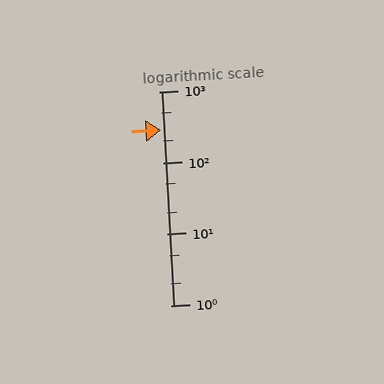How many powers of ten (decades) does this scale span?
The scale spans 3 decades, from 1 to 1000.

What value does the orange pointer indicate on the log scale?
The pointer indicates approximately 290.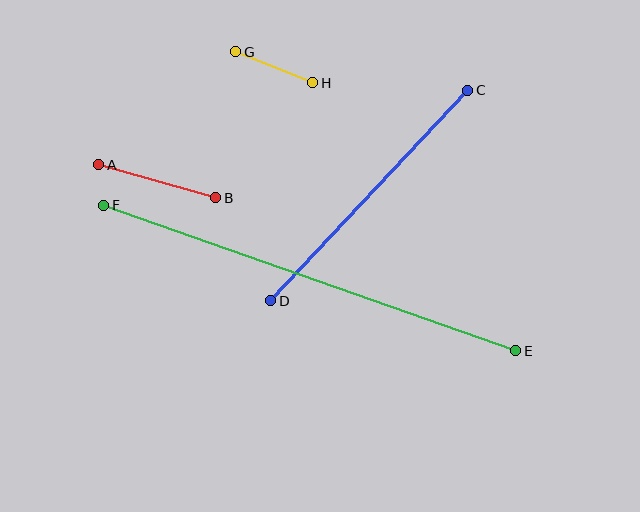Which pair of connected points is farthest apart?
Points E and F are farthest apart.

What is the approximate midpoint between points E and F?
The midpoint is at approximately (310, 278) pixels.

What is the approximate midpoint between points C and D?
The midpoint is at approximately (369, 196) pixels.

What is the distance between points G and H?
The distance is approximately 83 pixels.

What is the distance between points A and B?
The distance is approximately 122 pixels.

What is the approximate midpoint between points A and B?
The midpoint is at approximately (157, 181) pixels.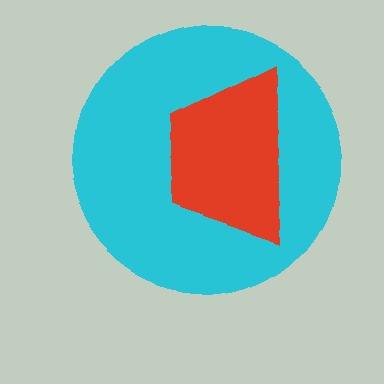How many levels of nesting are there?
2.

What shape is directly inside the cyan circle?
The red trapezoid.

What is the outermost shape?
The cyan circle.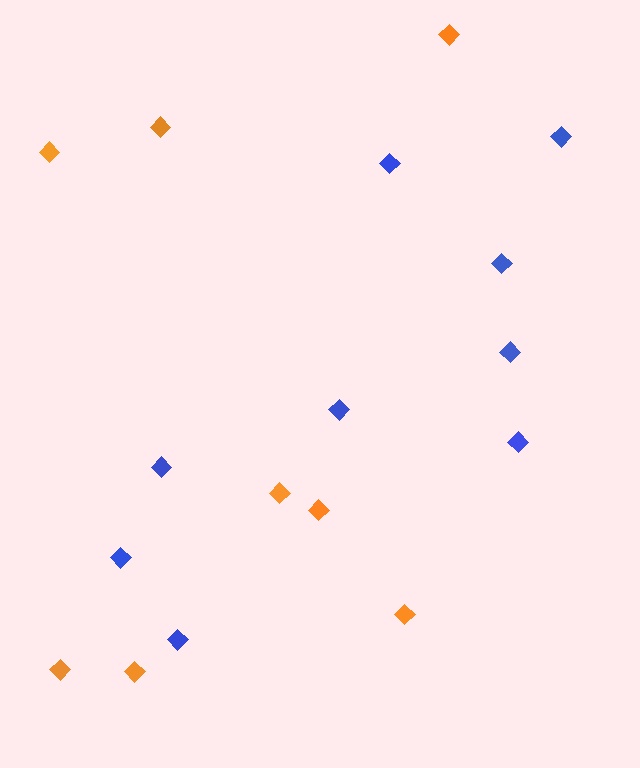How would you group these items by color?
There are 2 groups: one group of orange diamonds (8) and one group of blue diamonds (9).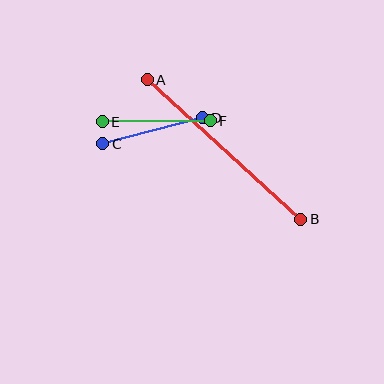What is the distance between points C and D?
The distance is approximately 103 pixels.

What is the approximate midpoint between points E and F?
The midpoint is at approximately (156, 121) pixels.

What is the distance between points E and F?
The distance is approximately 108 pixels.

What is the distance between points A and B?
The distance is approximately 207 pixels.